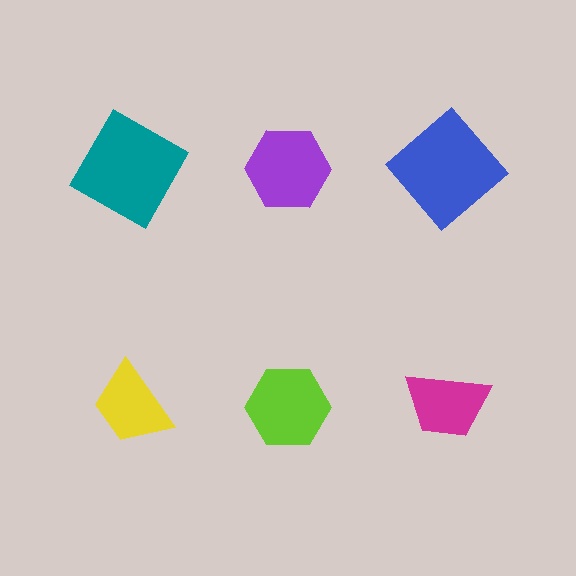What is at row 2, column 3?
A magenta trapezoid.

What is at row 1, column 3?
A blue diamond.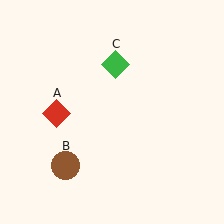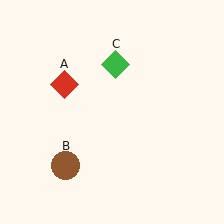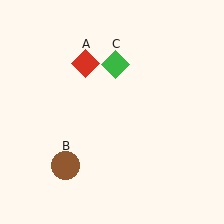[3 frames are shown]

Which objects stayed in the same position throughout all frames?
Brown circle (object B) and green diamond (object C) remained stationary.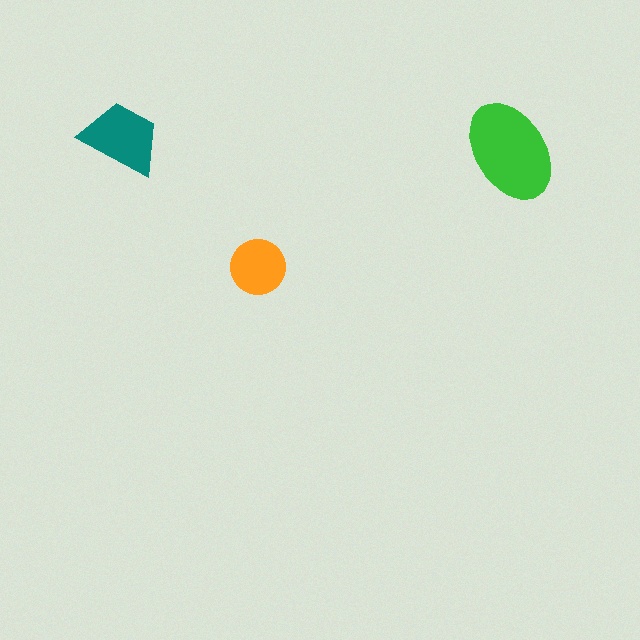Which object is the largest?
The green ellipse.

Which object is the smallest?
The orange circle.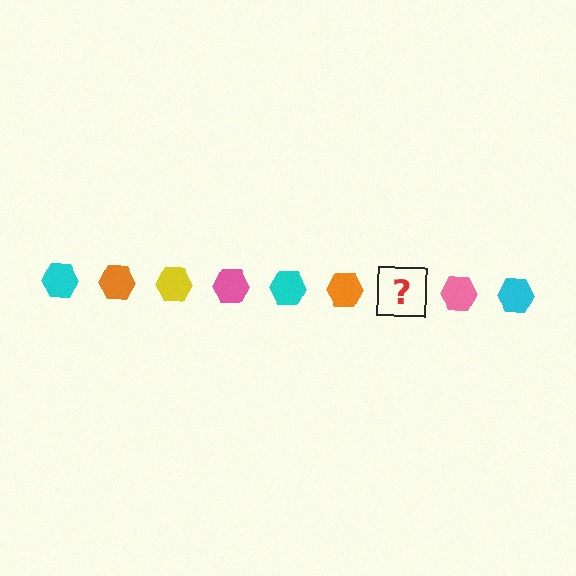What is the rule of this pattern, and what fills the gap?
The rule is that the pattern cycles through cyan, orange, yellow, pink hexagons. The gap should be filled with a yellow hexagon.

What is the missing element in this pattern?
The missing element is a yellow hexagon.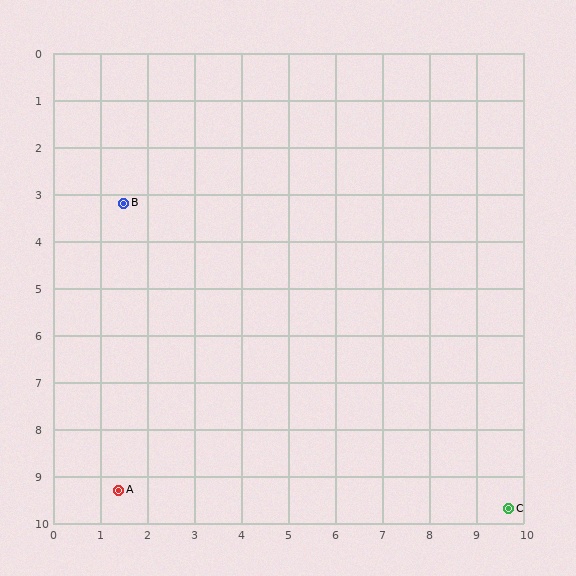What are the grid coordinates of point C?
Point C is at approximately (9.7, 9.7).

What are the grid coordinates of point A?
Point A is at approximately (1.4, 9.3).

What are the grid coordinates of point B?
Point B is at approximately (1.5, 3.2).